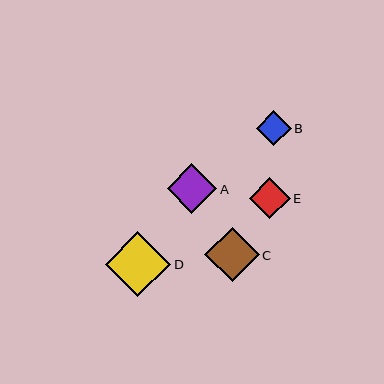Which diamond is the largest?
Diamond D is the largest with a size of approximately 65 pixels.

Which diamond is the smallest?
Diamond B is the smallest with a size of approximately 35 pixels.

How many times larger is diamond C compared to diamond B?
Diamond C is approximately 1.6 times the size of diamond B.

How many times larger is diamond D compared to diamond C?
Diamond D is approximately 1.2 times the size of diamond C.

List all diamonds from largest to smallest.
From largest to smallest: D, C, A, E, B.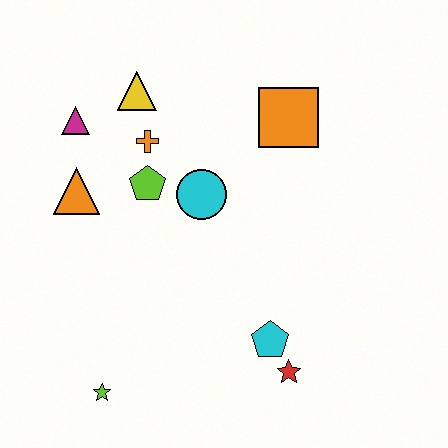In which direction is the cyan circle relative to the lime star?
The cyan circle is above the lime star.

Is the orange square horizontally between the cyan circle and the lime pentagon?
No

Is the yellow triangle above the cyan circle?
Yes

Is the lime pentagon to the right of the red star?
No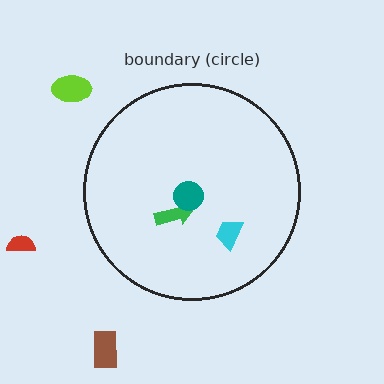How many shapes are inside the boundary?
3 inside, 3 outside.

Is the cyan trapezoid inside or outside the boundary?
Inside.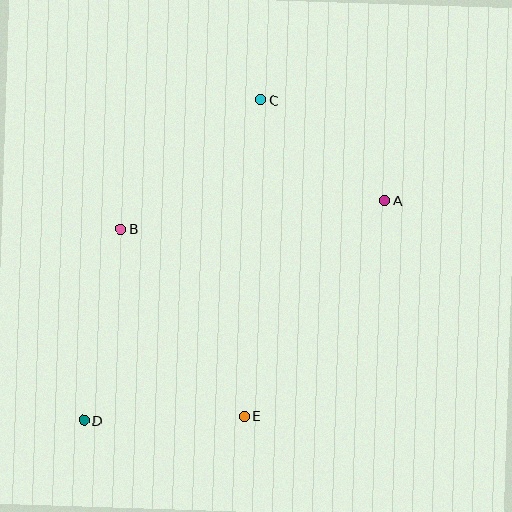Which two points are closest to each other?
Points A and C are closest to each other.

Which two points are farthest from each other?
Points A and D are farthest from each other.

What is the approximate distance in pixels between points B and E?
The distance between B and E is approximately 224 pixels.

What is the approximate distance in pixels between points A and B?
The distance between A and B is approximately 265 pixels.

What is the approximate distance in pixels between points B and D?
The distance between B and D is approximately 195 pixels.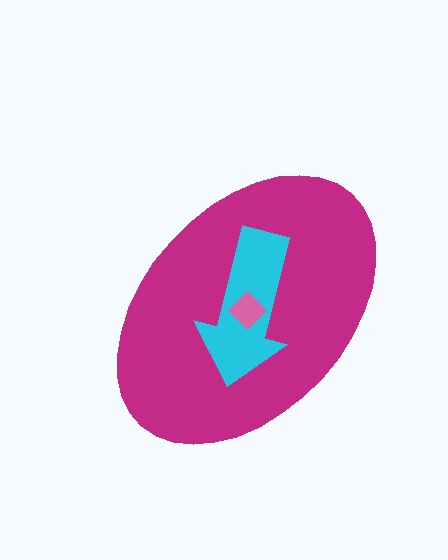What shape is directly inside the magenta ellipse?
The cyan arrow.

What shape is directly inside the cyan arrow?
The pink diamond.